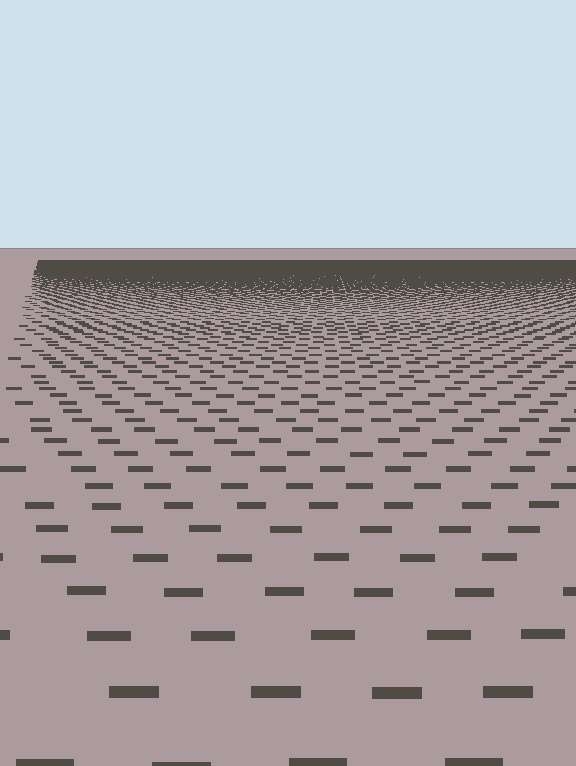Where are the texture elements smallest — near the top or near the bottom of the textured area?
Near the top.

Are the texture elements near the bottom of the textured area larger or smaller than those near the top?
Larger. Near the bottom, elements are closer to the viewer and appear at a bigger on-screen size.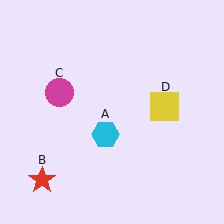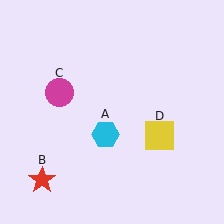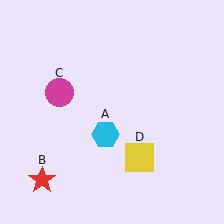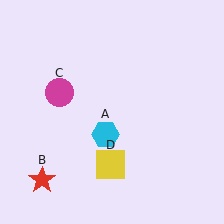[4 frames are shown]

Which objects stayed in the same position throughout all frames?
Cyan hexagon (object A) and red star (object B) and magenta circle (object C) remained stationary.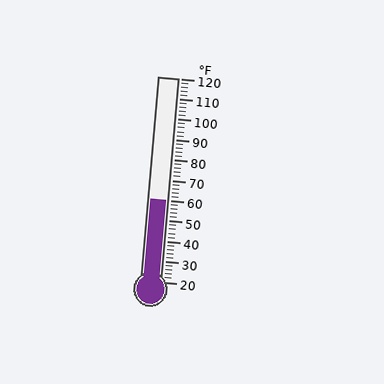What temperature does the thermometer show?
The thermometer shows approximately 60°F.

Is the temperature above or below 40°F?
The temperature is above 40°F.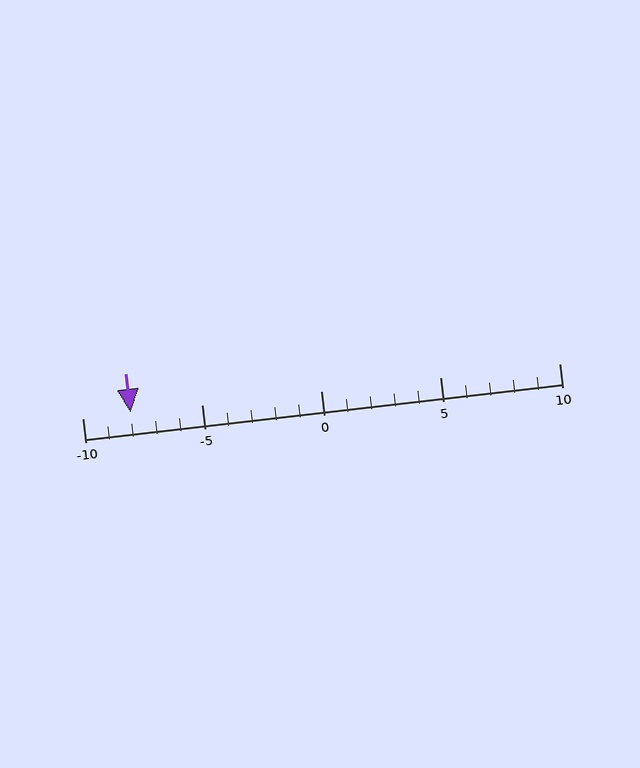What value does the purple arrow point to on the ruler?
The purple arrow points to approximately -8.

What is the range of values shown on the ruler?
The ruler shows values from -10 to 10.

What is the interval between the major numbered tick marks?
The major tick marks are spaced 5 units apart.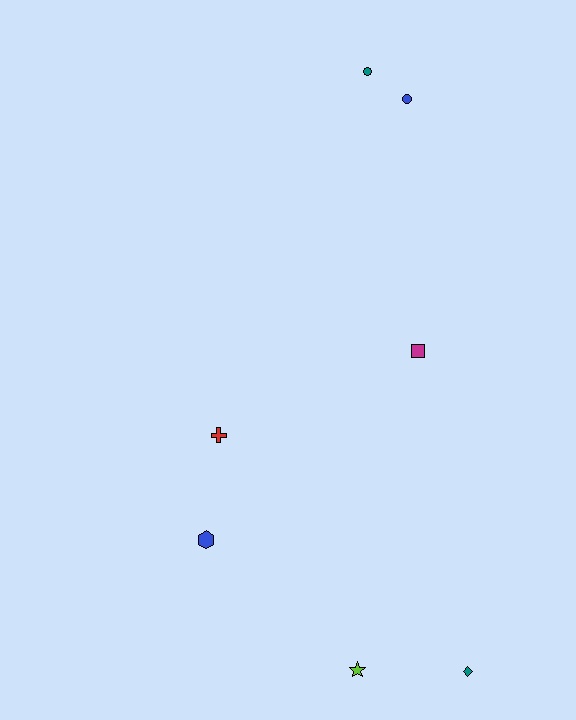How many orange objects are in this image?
There are no orange objects.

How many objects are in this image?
There are 7 objects.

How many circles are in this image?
There are 2 circles.